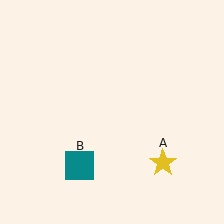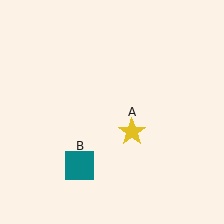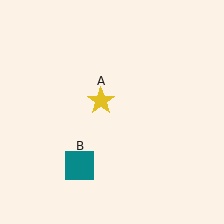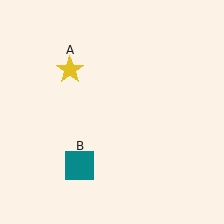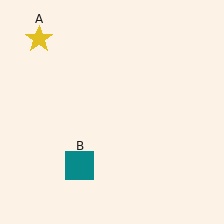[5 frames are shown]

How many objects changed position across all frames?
1 object changed position: yellow star (object A).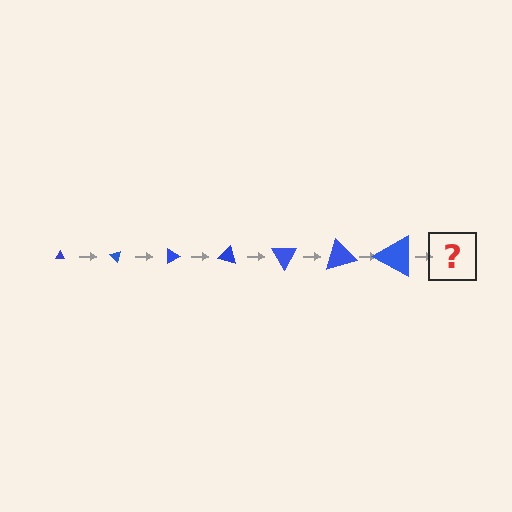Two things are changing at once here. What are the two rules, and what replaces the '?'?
The two rules are that the triangle grows larger each step and it rotates 45 degrees each step. The '?' should be a triangle, larger than the previous one and rotated 315 degrees from the start.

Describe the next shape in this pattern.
It should be a triangle, larger than the previous one and rotated 315 degrees from the start.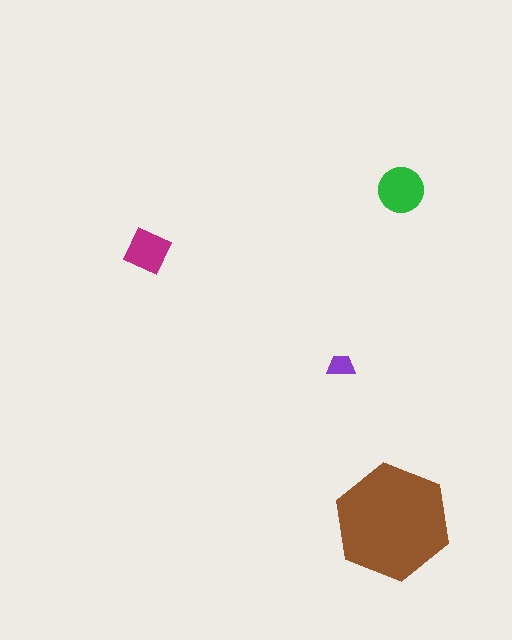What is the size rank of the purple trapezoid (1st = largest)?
4th.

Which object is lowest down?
The brown hexagon is bottommost.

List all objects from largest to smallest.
The brown hexagon, the green circle, the magenta diamond, the purple trapezoid.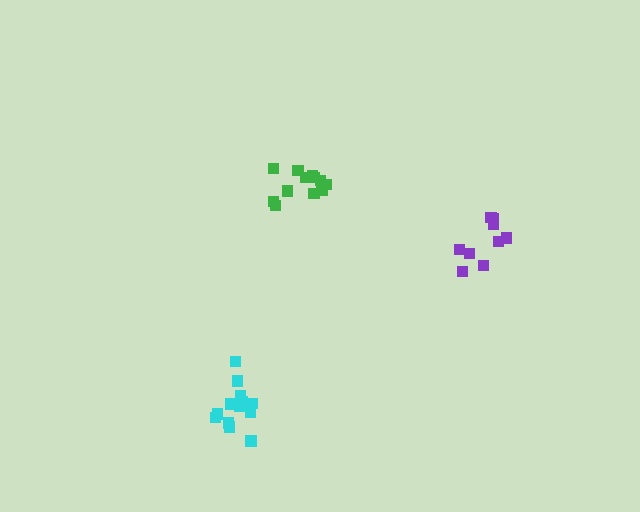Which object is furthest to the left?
The cyan cluster is leftmost.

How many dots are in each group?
Group 1: 13 dots, Group 2: 9 dots, Group 3: 12 dots (34 total).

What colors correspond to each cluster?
The clusters are colored: cyan, purple, green.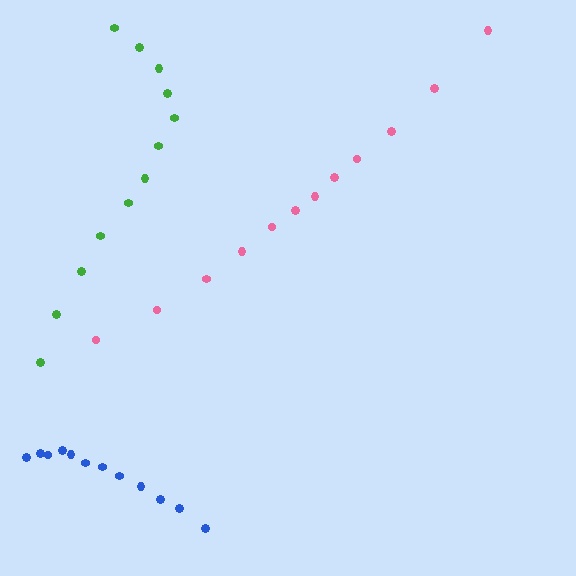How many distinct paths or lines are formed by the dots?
There are 3 distinct paths.